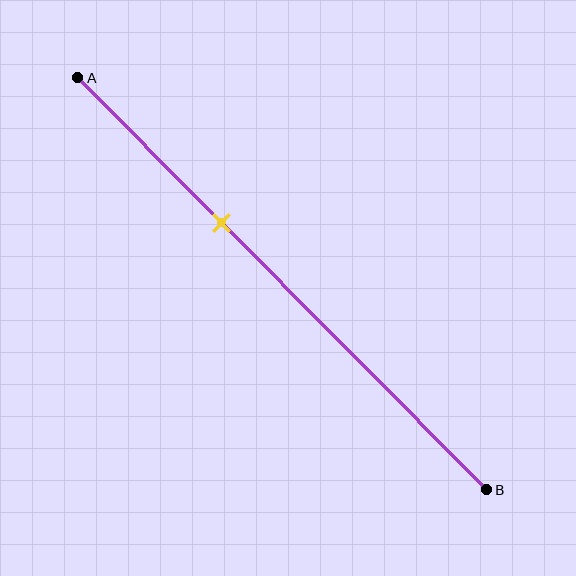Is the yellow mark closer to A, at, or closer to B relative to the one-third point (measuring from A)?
The yellow mark is approximately at the one-third point of segment AB.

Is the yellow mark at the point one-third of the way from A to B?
Yes, the mark is approximately at the one-third point.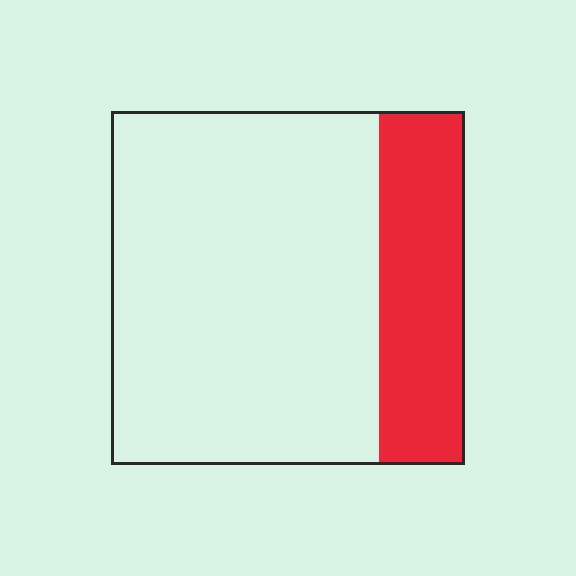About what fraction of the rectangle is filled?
About one quarter (1/4).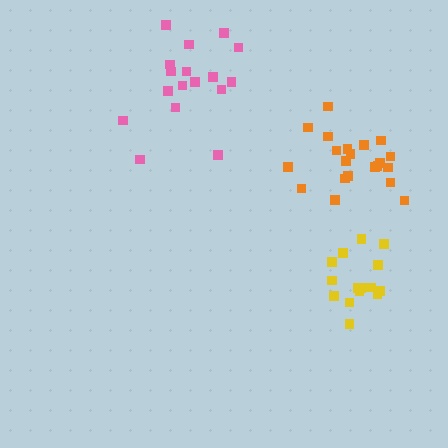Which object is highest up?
The pink cluster is topmost.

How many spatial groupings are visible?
There are 3 spatial groupings.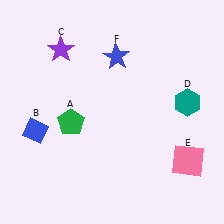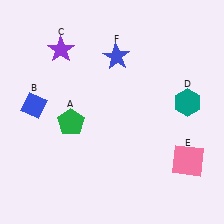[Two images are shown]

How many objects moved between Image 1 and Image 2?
1 object moved between the two images.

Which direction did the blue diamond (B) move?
The blue diamond (B) moved up.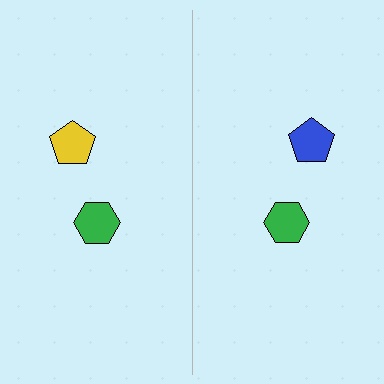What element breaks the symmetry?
The blue pentagon on the right side breaks the symmetry — its mirror counterpart is yellow.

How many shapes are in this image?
There are 4 shapes in this image.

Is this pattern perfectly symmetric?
No, the pattern is not perfectly symmetric. The blue pentagon on the right side breaks the symmetry — its mirror counterpart is yellow.